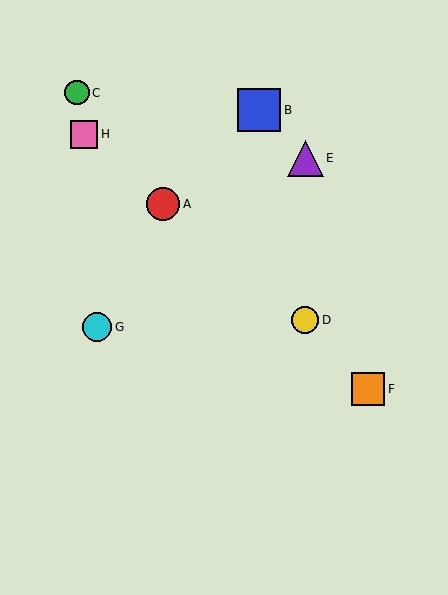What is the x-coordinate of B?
Object B is at x≈259.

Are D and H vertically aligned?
No, D is at x≈305 and H is at x≈84.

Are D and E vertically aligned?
Yes, both are at x≈305.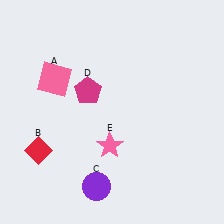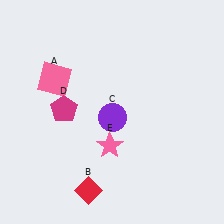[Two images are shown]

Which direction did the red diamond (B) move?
The red diamond (B) moved right.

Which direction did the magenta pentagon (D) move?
The magenta pentagon (D) moved left.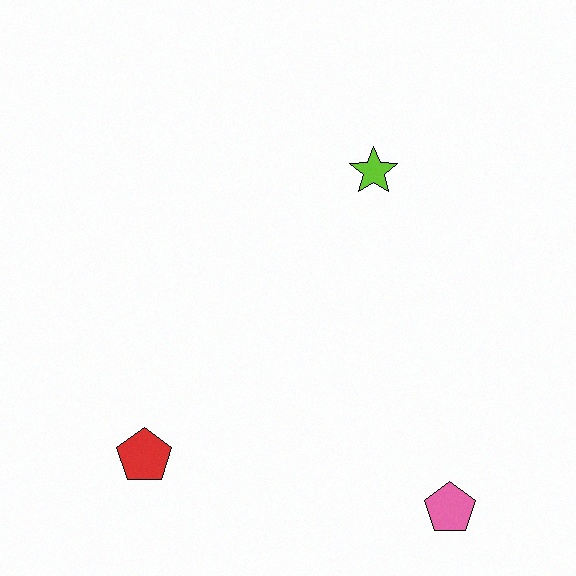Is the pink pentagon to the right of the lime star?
Yes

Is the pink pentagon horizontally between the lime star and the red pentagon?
No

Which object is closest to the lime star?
The pink pentagon is closest to the lime star.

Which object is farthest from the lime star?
The red pentagon is farthest from the lime star.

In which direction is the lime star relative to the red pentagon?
The lime star is above the red pentagon.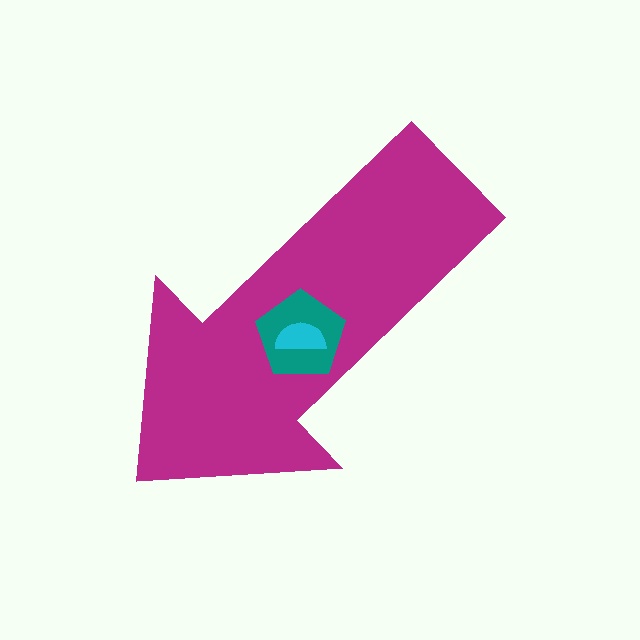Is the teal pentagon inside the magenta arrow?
Yes.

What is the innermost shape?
The cyan semicircle.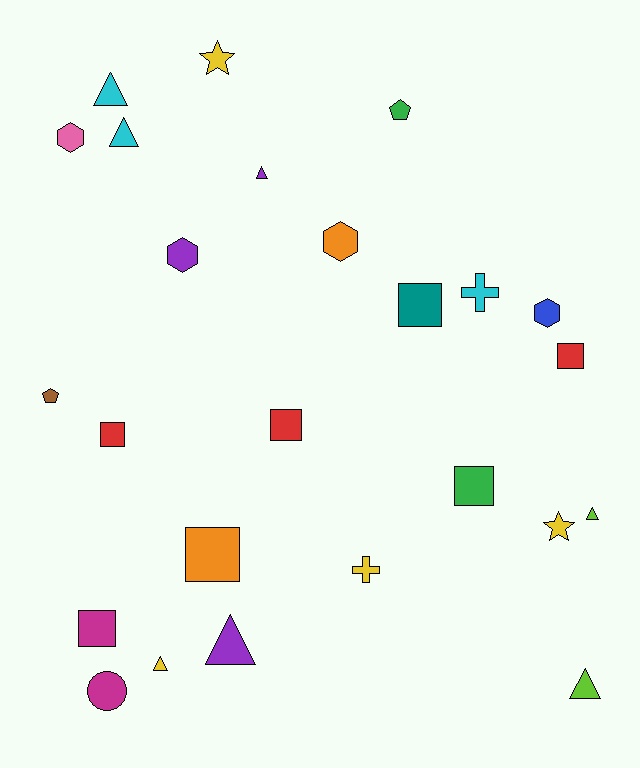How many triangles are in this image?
There are 7 triangles.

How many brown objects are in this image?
There is 1 brown object.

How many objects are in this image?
There are 25 objects.